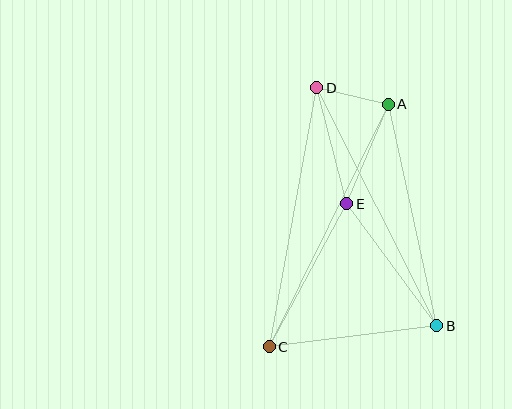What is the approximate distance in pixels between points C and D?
The distance between C and D is approximately 263 pixels.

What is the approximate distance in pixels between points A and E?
The distance between A and E is approximately 107 pixels.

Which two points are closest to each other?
Points A and D are closest to each other.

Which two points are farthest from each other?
Points A and C are farthest from each other.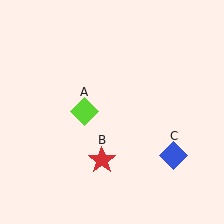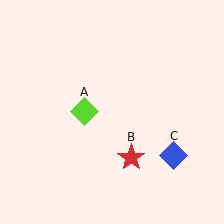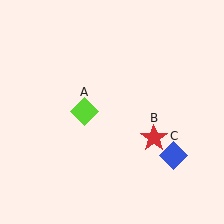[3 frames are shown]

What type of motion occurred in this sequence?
The red star (object B) rotated counterclockwise around the center of the scene.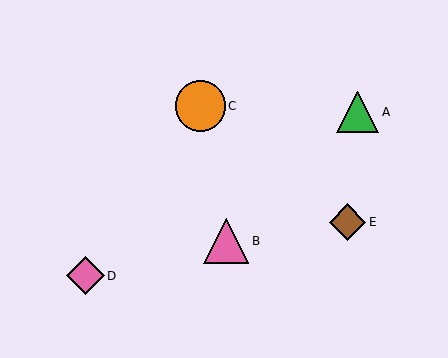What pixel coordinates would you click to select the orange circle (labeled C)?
Click at (200, 106) to select the orange circle C.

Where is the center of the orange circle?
The center of the orange circle is at (200, 106).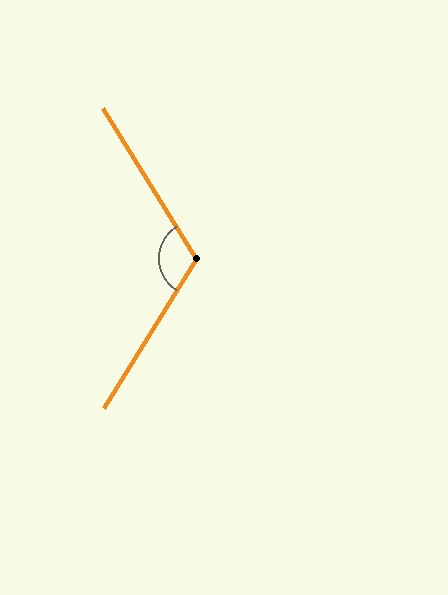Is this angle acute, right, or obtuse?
It is obtuse.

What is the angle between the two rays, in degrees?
Approximately 116 degrees.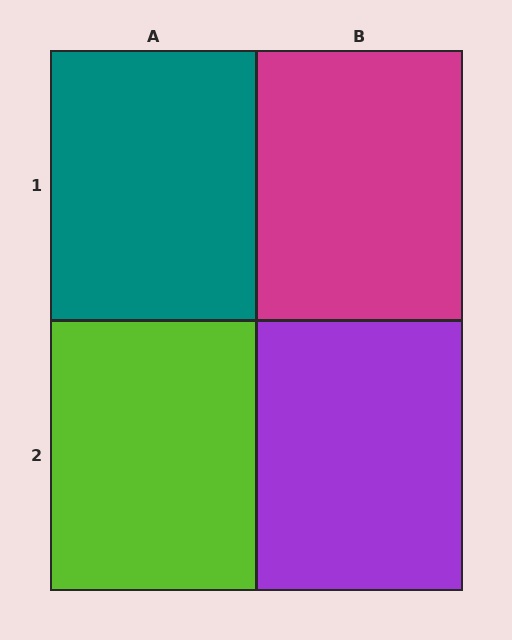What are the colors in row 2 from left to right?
Lime, purple.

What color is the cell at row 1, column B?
Magenta.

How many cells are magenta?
1 cell is magenta.